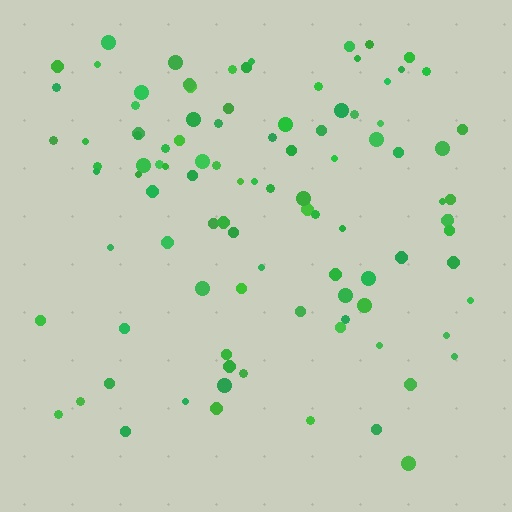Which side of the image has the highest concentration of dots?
The top.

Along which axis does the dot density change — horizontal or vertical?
Vertical.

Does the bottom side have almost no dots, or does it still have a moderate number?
Still a moderate number, just noticeably fewer than the top.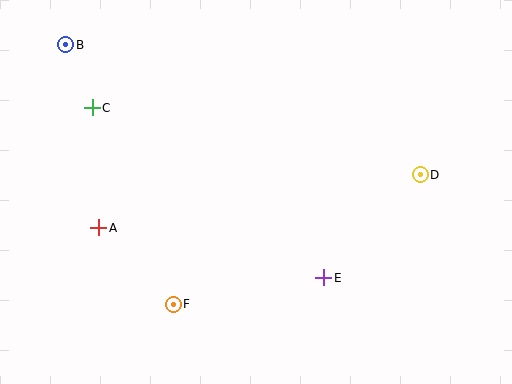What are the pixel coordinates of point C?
Point C is at (92, 108).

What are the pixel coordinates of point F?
Point F is at (173, 304).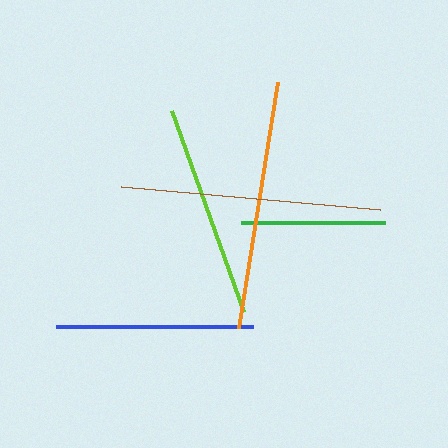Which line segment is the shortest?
The green line is the shortest at approximately 144 pixels.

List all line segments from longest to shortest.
From longest to shortest: brown, orange, lime, blue, green.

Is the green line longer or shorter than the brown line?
The brown line is longer than the green line.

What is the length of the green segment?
The green segment is approximately 144 pixels long.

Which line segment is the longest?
The brown line is the longest at approximately 260 pixels.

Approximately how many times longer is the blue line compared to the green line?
The blue line is approximately 1.4 times the length of the green line.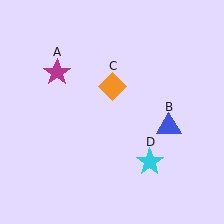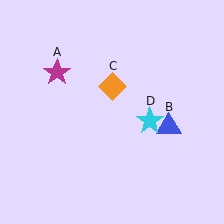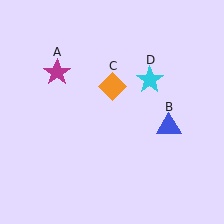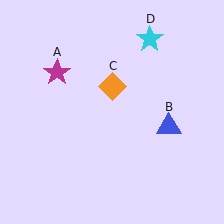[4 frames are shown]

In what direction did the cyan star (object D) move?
The cyan star (object D) moved up.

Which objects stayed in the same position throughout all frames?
Magenta star (object A) and blue triangle (object B) and orange diamond (object C) remained stationary.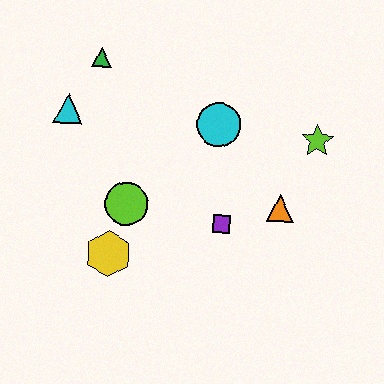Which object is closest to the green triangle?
The cyan triangle is closest to the green triangle.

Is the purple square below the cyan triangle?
Yes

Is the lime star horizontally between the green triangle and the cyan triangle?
No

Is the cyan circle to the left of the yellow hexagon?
No